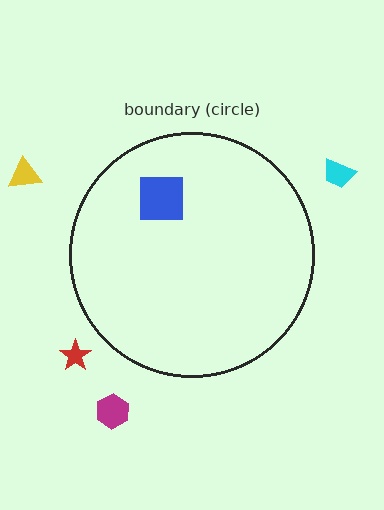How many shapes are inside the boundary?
1 inside, 4 outside.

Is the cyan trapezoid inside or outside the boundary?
Outside.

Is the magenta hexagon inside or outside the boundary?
Outside.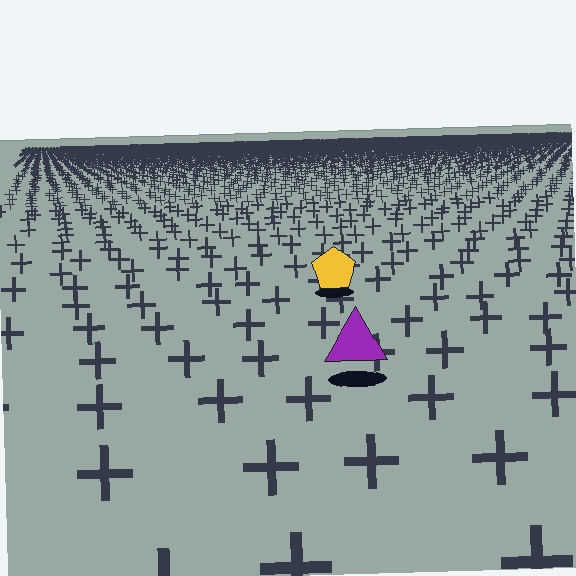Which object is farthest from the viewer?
The yellow pentagon is farthest from the viewer. It appears smaller and the ground texture around it is denser.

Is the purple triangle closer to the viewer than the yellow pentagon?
Yes. The purple triangle is closer — you can tell from the texture gradient: the ground texture is coarser near it.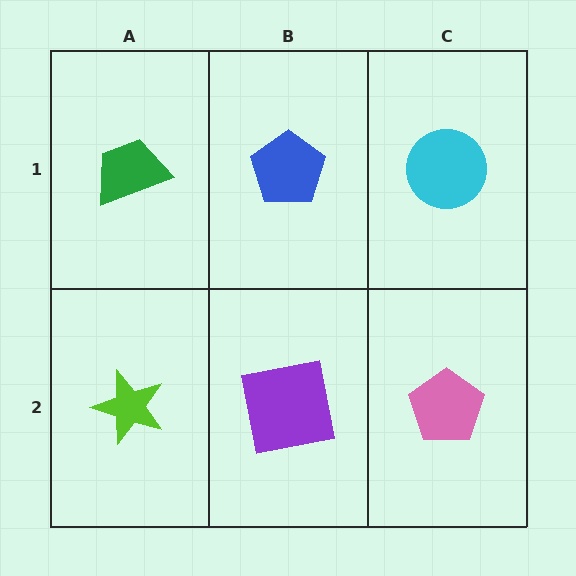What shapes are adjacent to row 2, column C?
A cyan circle (row 1, column C), a purple square (row 2, column B).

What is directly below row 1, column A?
A lime star.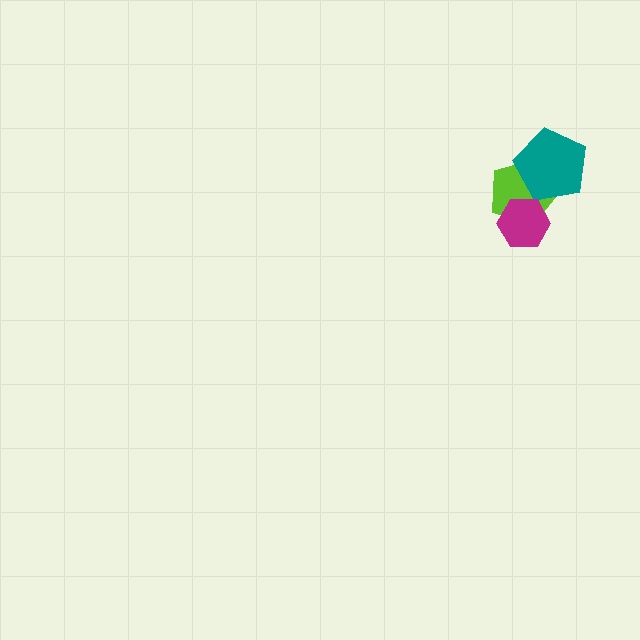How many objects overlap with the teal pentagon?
1 object overlaps with the teal pentagon.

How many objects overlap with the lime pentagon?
2 objects overlap with the lime pentagon.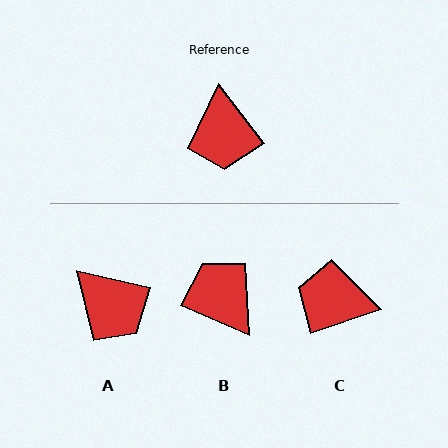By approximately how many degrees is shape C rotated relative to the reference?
Approximately 109 degrees clockwise.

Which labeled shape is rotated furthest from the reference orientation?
B, about 151 degrees away.